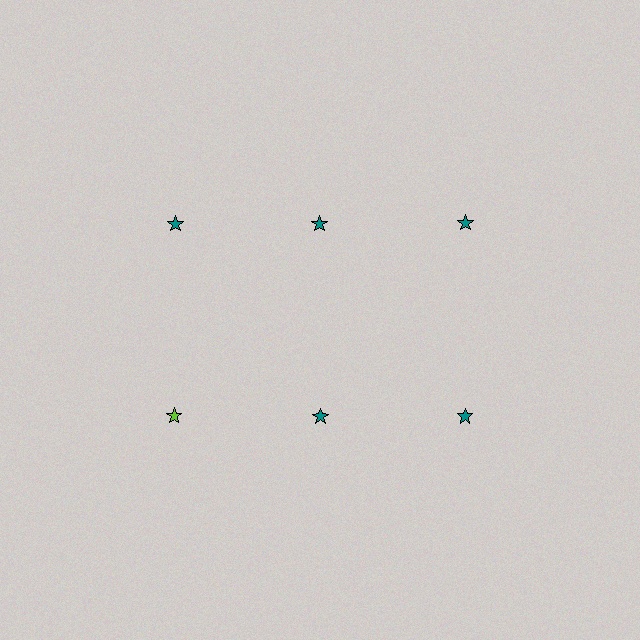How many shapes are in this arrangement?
There are 6 shapes arranged in a grid pattern.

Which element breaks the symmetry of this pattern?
The lime star in the second row, leftmost column breaks the symmetry. All other shapes are teal stars.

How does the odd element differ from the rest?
It has a different color: lime instead of teal.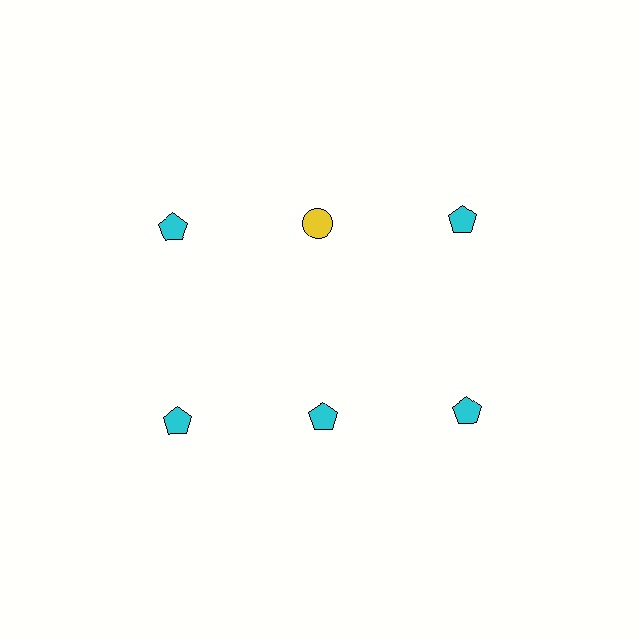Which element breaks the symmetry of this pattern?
The yellow circle in the top row, second from left column breaks the symmetry. All other shapes are cyan pentagons.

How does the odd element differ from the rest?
It differs in both color (yellow instead of cyan) and shape (circle instead of pentagon).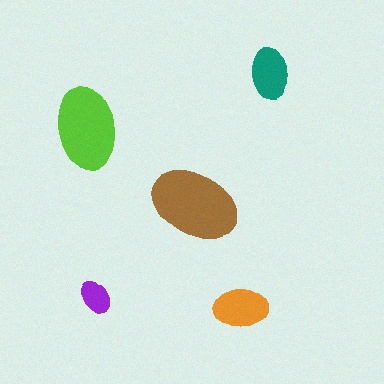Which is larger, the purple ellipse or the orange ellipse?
The orange one.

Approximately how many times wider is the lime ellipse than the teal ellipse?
About 1.5 times wider.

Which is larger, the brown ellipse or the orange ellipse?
The brown one.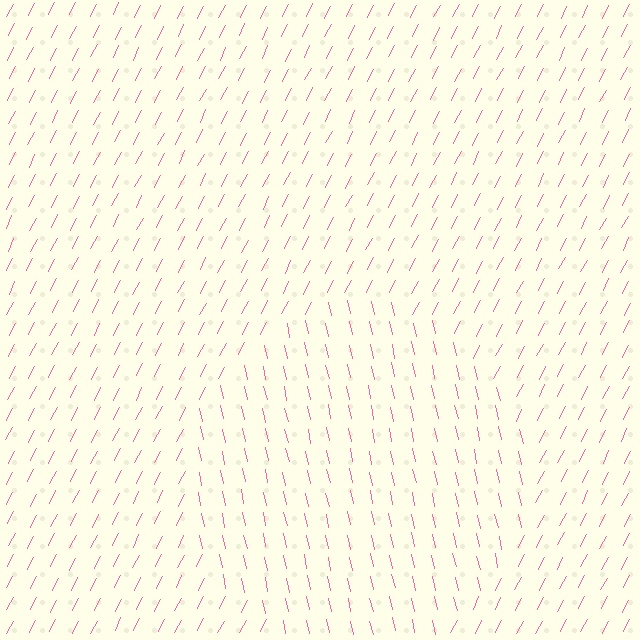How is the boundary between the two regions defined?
The boundary is defined purely by a change in line orientation (approximately 40 degrees difference). All lines are the same color and thickness.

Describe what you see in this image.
The image is filled with small pink line segments. A circle region in the image has lines oriented differently from the surrounding lines, creating a visible texture boundary.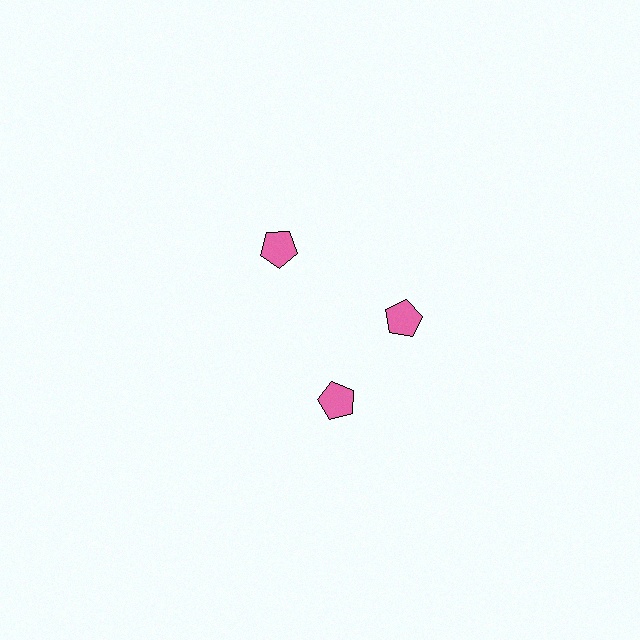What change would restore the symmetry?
The symmetry would be restored by rotating it back into even spacing with its neighbors so that all 3 pentagons sit at equal angles and equal distance from the center.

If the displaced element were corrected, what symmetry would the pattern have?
It would have 3-fold rotational symmetry — the pattern would map onto itself every 120 degrees.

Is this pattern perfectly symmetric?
No. The 3 pink pentagons are arranged in a ring, but one element near the 7 o'clock position is rotated out of alignment along the ring, breaking the 3-fold rotational symmetry.